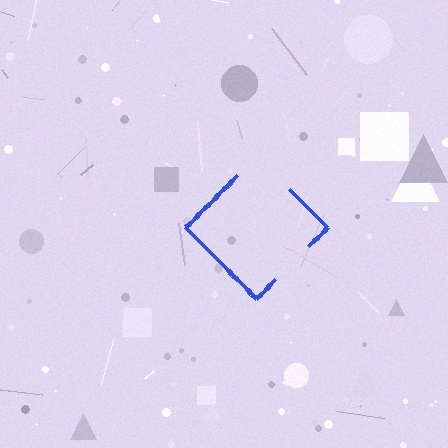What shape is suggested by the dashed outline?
The dashed outline suggests a diamond.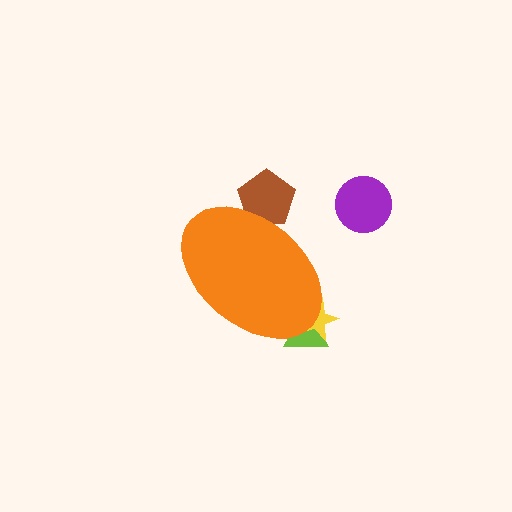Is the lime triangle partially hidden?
Yes, the lime triangle is partially hidden behind the orange ellipse.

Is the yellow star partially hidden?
Yes, the yellow star is partially hidden behind the orange ellipse.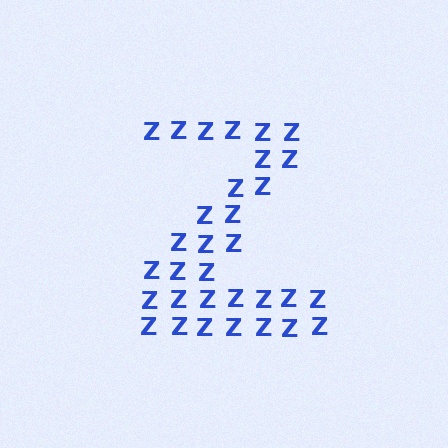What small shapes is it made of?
It is made of small letter Z's.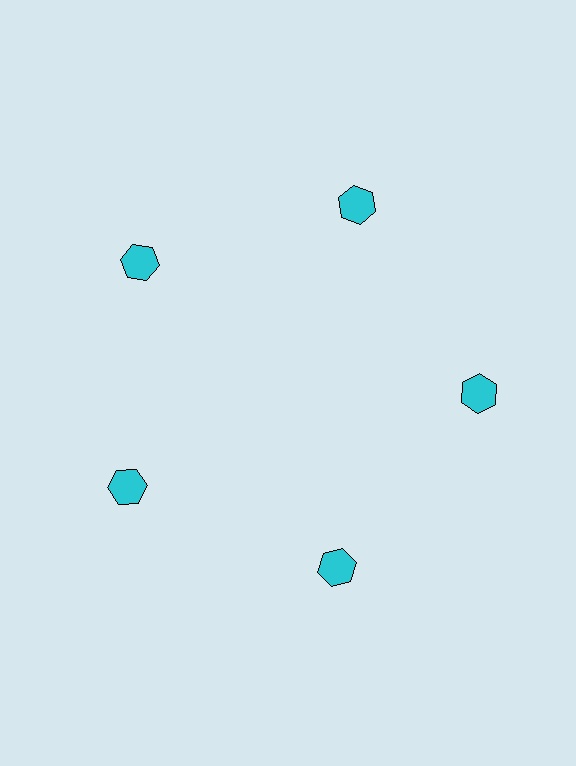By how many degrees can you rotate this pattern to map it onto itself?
The pattern maps onto itself every 72 degrees of rotation.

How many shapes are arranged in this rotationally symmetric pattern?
There are 5 shapes, arranged in 5 groups of 1.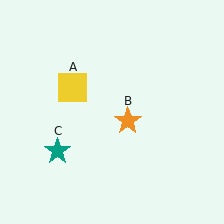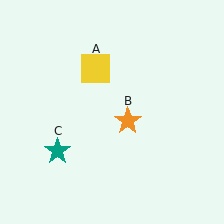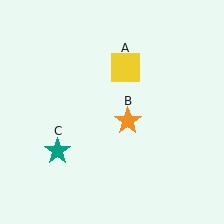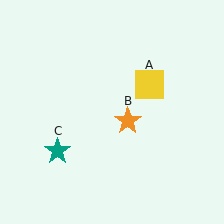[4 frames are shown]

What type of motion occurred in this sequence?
The yellow square (object A) rotated clockwise around the center of the scene.